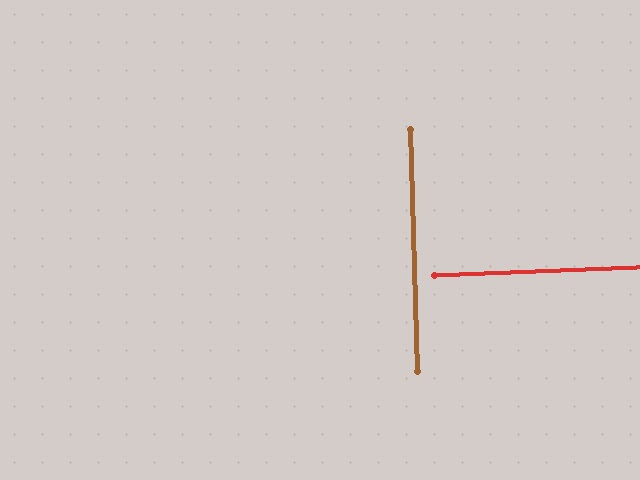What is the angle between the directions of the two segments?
Approximately 90 degrees.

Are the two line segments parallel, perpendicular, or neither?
Perpendicular — they meet at approximately 90°.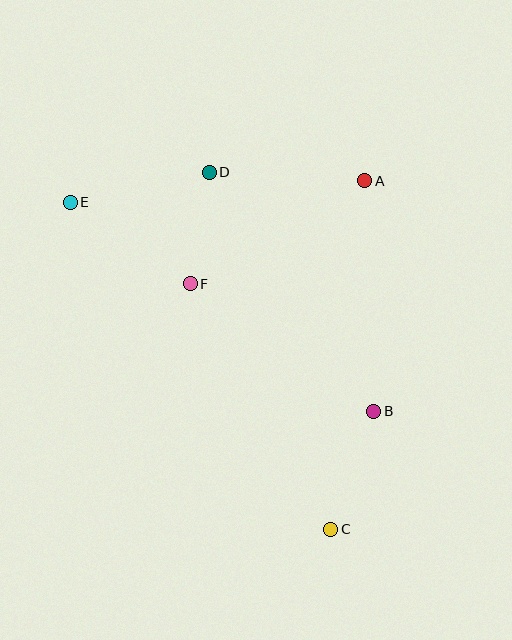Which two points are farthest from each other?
Points C and E are farthest from each other.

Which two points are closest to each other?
Points D and F are closest to each other.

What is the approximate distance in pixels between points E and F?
The distance between E and F is approximately 145 pixels.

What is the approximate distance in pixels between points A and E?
The distance between A and E is approximately 295 pixels.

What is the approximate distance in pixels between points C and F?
The distance between C and F is approximately 283 pixels.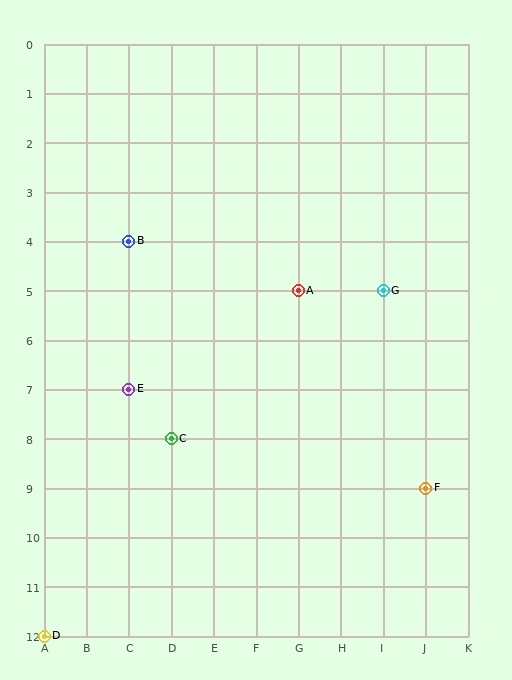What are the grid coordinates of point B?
Point B is at grid coordinates (C, 4).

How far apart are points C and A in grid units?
Points C and A are 3 columns and 3 rows apart (about 4.2 grid units diagonally).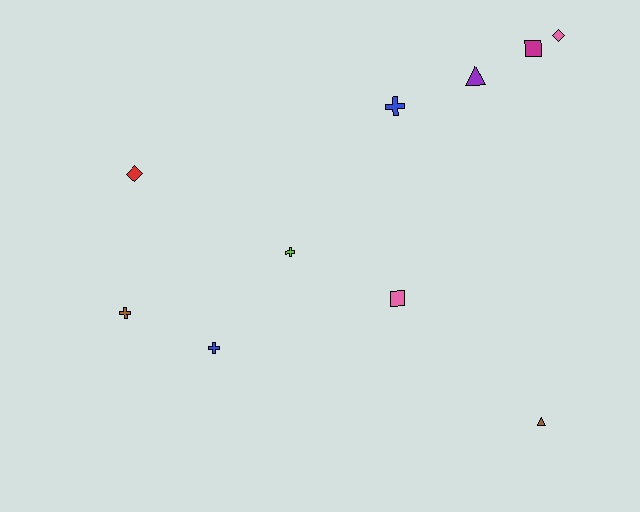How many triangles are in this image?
There are 2 triangles.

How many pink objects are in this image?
There are 2 pink objects.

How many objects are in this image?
There are 10 objects.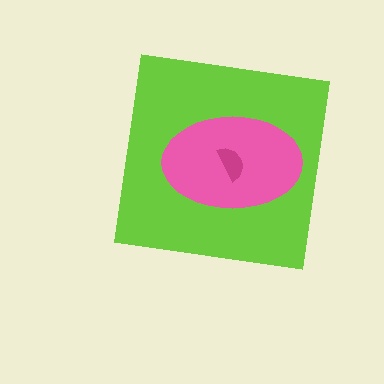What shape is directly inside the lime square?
The pink ellipse.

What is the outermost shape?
The lime square.